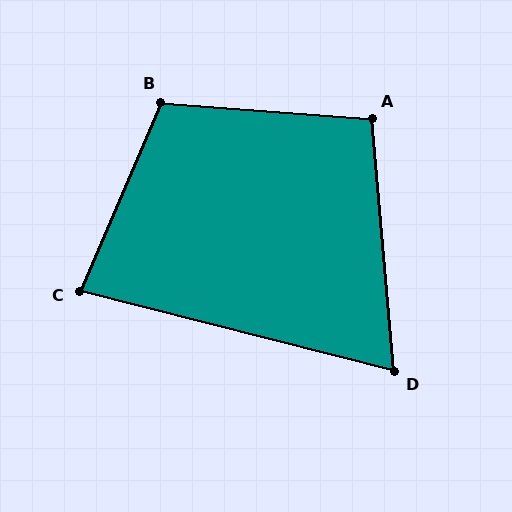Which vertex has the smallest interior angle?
D, at approximately 71 degrees.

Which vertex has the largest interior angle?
B, at approximately 109 degrees.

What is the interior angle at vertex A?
Approximately 99 degrees (obtuse).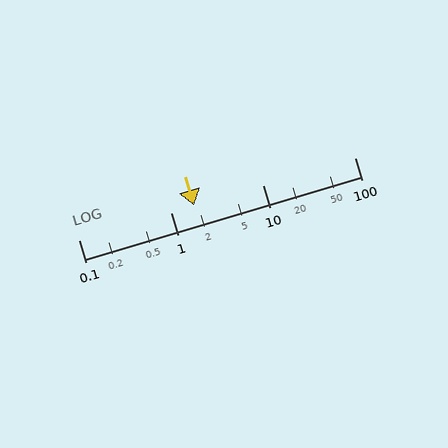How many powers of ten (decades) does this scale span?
The scale spans 3 decades, from 0.1 to 100.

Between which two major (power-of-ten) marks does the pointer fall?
The pointer is between 1 and 10.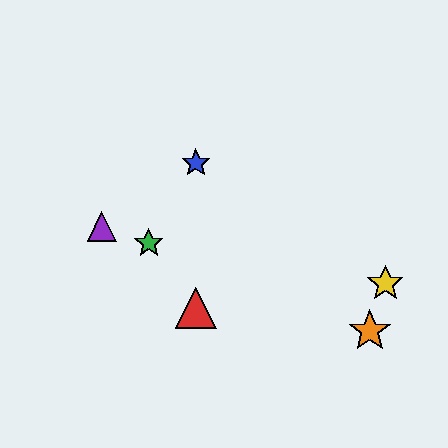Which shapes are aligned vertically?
The red triangle, the blue star are aligned vertically.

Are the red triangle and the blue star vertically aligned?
Yes, both are at x≈196.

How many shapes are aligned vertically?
2 shapes (the red triangle, the blue star) are aligned vertically.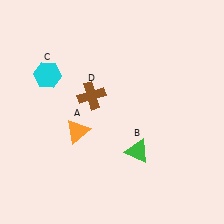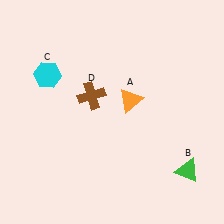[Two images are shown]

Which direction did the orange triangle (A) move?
The orange triangle (A) moved right.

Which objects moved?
The objects that moved are: the orange triangle (A), the green triangle (B).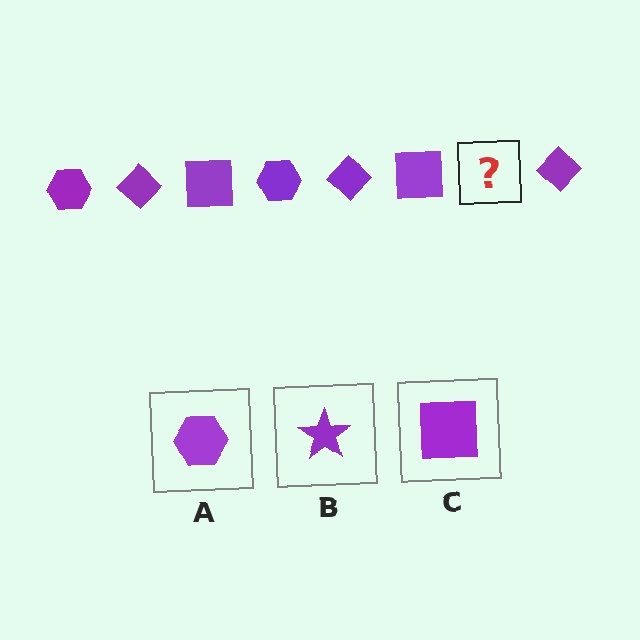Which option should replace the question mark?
Option A.